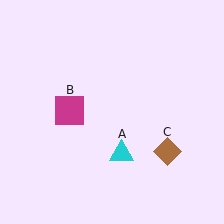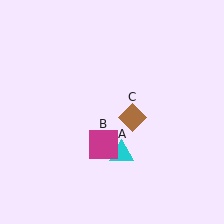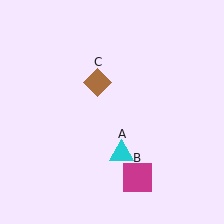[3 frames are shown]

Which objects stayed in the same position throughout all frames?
Cyan triangle (object A) remained stationary.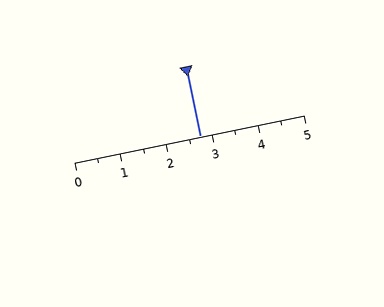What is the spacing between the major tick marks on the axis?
The major ticks are spaced 1 apart.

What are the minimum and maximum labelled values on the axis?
The axis runs from 0 to 5.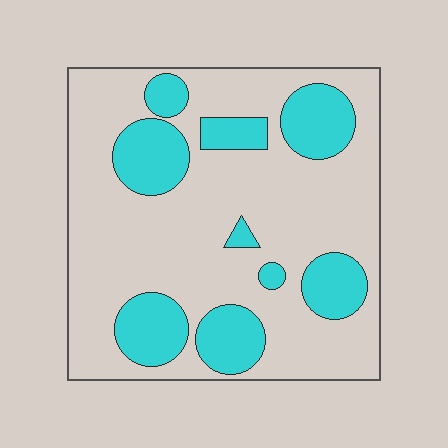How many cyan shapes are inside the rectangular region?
9.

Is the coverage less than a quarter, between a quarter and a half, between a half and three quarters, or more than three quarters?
Between a quarter and a half.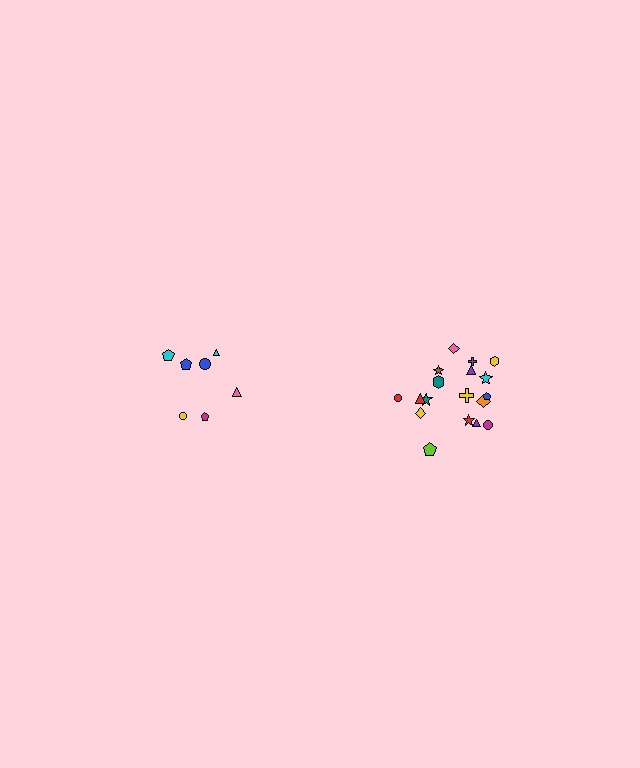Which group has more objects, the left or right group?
The right group.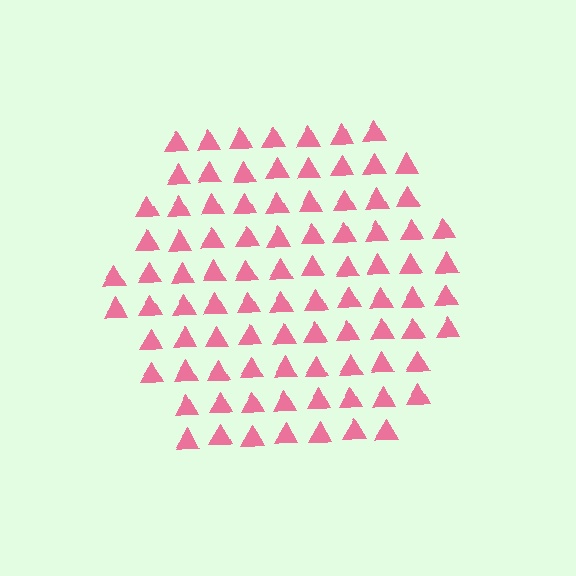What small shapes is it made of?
It is made of small triangles.